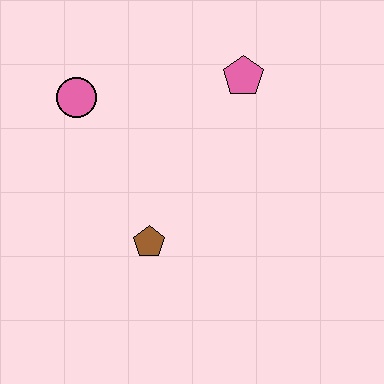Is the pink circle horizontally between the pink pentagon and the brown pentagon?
No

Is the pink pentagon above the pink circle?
Yes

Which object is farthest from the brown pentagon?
The pink pentagon is farthest from the brown pentagon.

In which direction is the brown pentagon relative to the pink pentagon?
The brown pentagon is below the pink pentagon.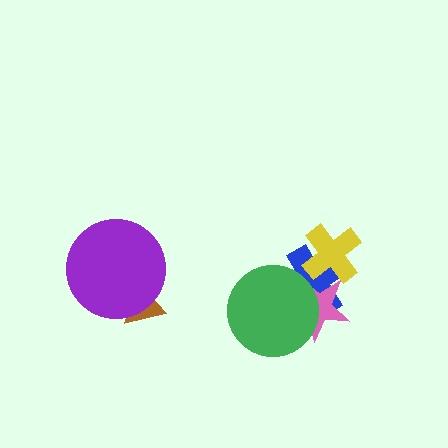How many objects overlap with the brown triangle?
1 object overlaps with the brown triangle.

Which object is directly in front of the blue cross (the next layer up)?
The yellow cross is directly in front of the blue cross.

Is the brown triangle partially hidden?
Yes, it is partially covered by another shape.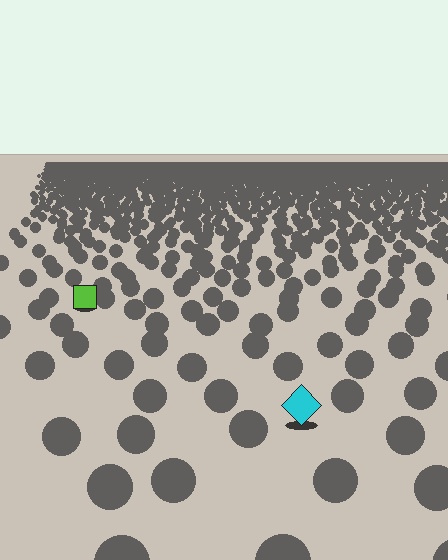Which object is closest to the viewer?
The cyan diamond is closest. The texture marks near it are larger and more spread out.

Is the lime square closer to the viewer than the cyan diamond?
No. The cyan diamond is closer — you can tell from the texture gradient: the ground texture is coarser near it.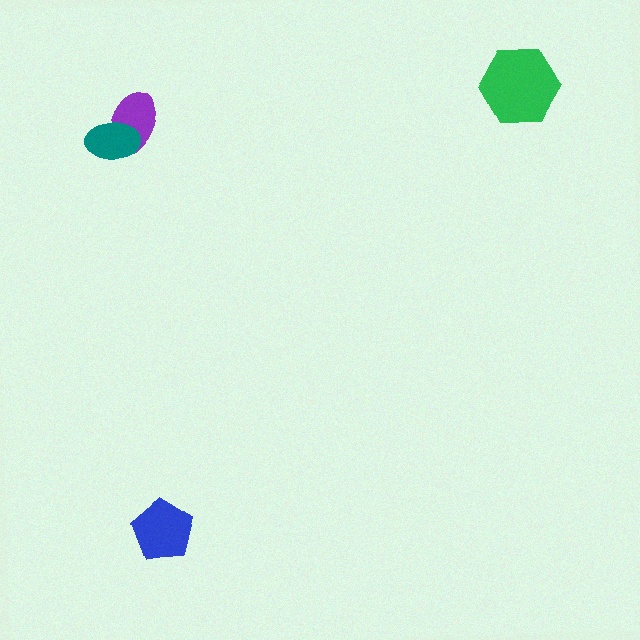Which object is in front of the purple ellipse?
The teal ellipse is in front of the purple ellipse.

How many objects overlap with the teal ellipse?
1 object overlaps with the teal ellipse.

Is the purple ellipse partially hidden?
Yes, it is partially covered by another shape.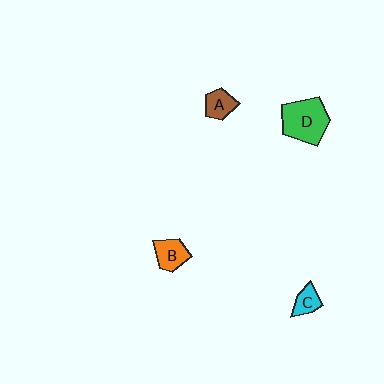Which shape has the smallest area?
Shape C (cyan).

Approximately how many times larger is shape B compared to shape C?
Approximately 1.4 times.